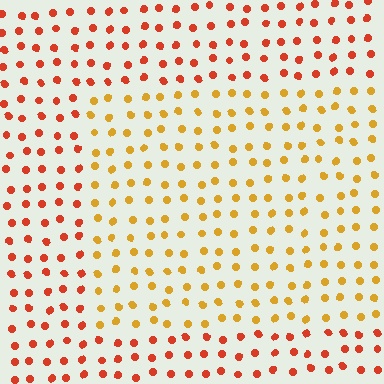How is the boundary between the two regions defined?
The boundary is defined purely by a slight shift in hue (about 35 degrees). Spacing, size, and orientation are identical on both sides.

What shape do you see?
I see a rectangle.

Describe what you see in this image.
The image is filled with small red elements in a uniform arrangement. A rectangle-shaped region is visible where the elements are tinted to a slightly different hue, forming a subtle color boundary.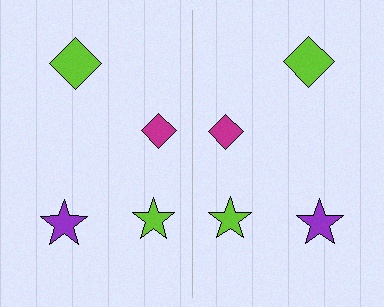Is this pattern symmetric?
Yes, this pattern has bilateral (reflection) symmetry.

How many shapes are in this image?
There are 8 shapes in this image.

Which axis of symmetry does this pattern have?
The pattern has a vertical axis of symmetry running through the center of the image.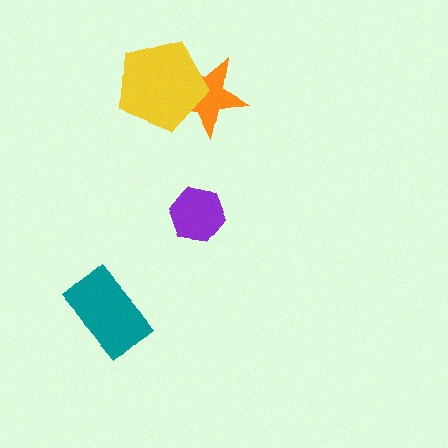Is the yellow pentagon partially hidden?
No, no other shape covers it.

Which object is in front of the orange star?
The yellow pentagon is in front of the orange star.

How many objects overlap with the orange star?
1 object overlaps with the orange star.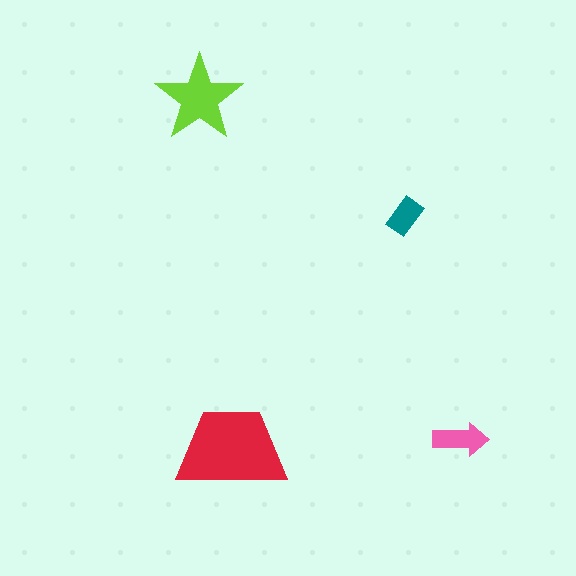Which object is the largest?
The red trapezoid.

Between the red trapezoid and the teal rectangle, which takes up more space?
The red trapezoid.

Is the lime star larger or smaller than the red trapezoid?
Smaller.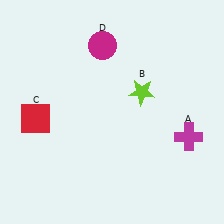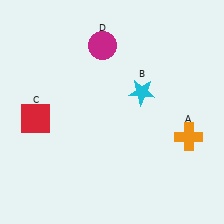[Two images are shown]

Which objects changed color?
A changed from magenta to orange. B changed from lime to cyan.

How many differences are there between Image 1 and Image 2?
There are 2 differences between the two images.